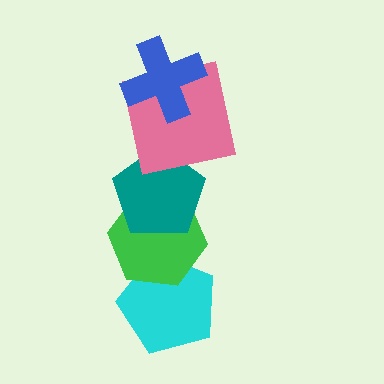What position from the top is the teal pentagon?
The teal pentagon is 3rd from the top.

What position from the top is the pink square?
The pink square is 2nd from the top.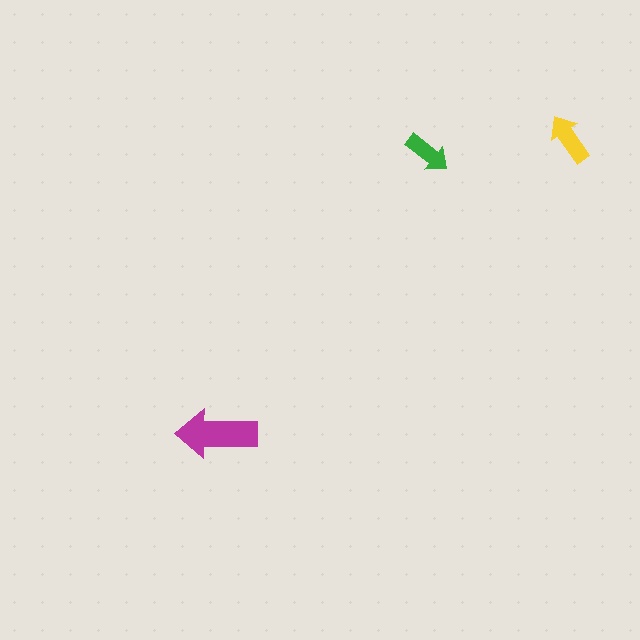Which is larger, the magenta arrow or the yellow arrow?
The magenta one.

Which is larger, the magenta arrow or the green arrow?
The magenta one.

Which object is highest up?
The yellow arrow is topmost.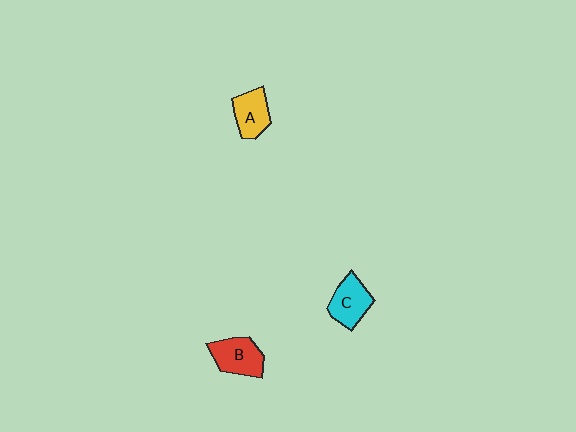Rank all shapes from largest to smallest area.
From largest to smallest: B (red), C (cyan), A (yellow).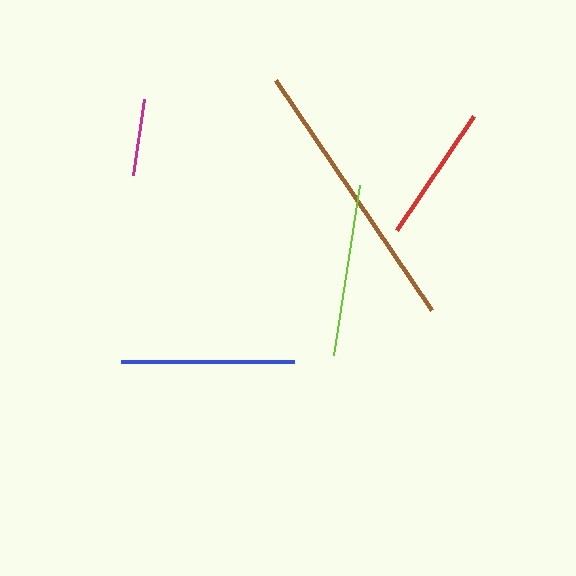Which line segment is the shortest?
The magenta line is the shortest at approximately 76 pixels.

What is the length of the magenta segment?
The magenta segment is approximately 76 pixels long.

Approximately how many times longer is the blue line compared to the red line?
The blue line is approximately 1.3 times the length of the red line.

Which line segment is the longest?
The brown line is the longest at approximately 278 pixels.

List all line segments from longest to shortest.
From longest to shortest: brown, blue, lime, red, magenta.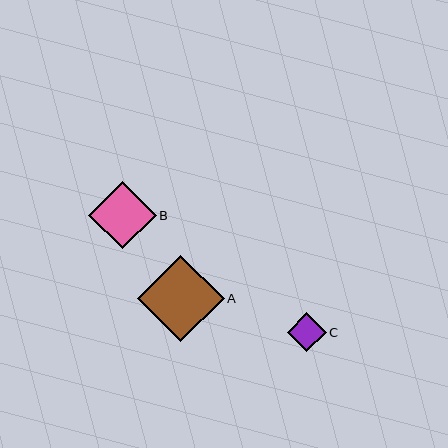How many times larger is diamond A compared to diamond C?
Diamond A is approximately 2.2 times the size of diamond C.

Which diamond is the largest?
Diamond A is the largest with a size of approximately 86 pixels.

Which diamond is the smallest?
Diamond C is the smallest with a size of approximately 39 pixels.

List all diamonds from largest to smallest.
From largest to smallest: A, B, C.